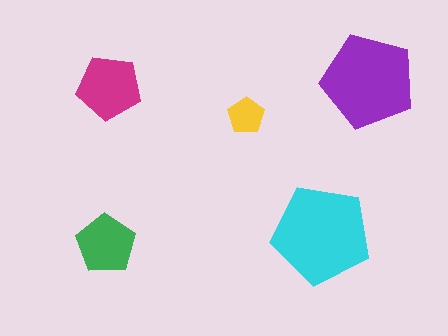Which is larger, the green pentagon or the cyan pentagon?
The cyan one.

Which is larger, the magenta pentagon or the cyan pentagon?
The cyan one.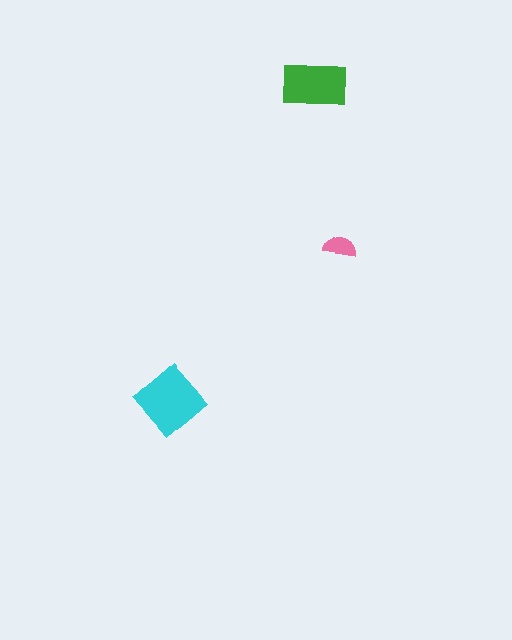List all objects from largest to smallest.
The cyan diamond, the green rectangle, the pink semicircle.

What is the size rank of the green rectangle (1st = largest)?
2nd.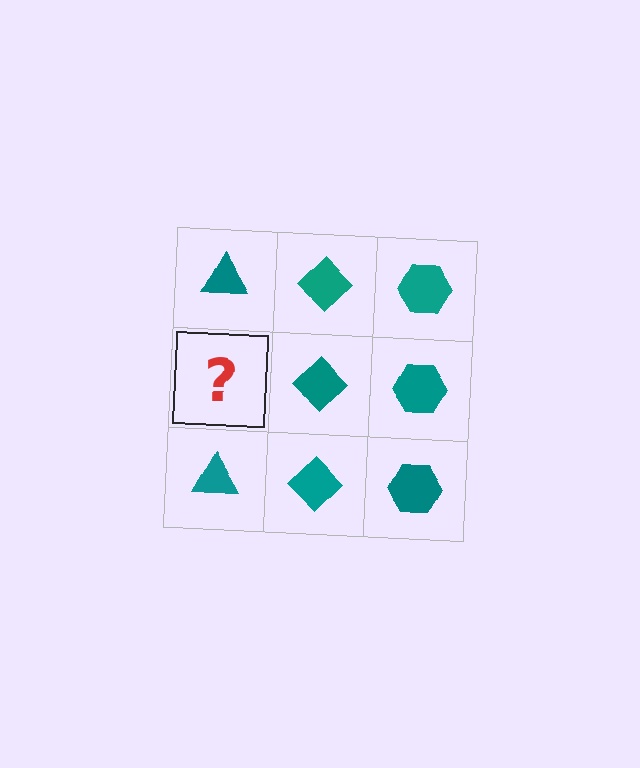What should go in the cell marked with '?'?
The missing cell should contain a teal triangle.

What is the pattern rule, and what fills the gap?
The rule is that each column has a consistent shape. The gap should be filled with a teal triangle.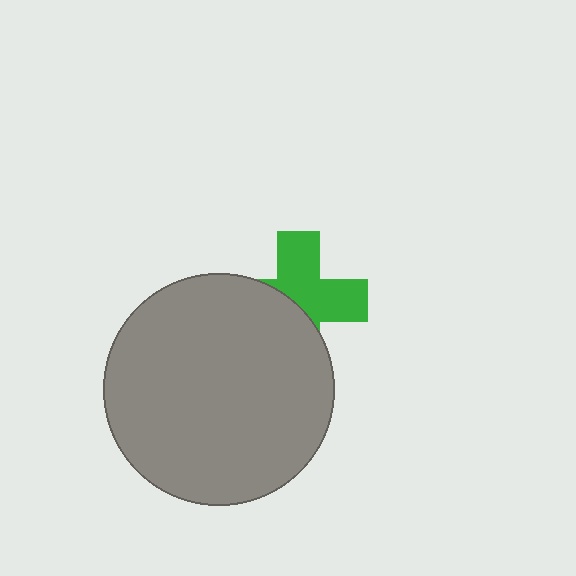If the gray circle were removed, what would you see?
You would see the complete green cross.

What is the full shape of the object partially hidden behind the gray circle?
The partially hidden object is a green cross.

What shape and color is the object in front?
The object in front is a gray circle.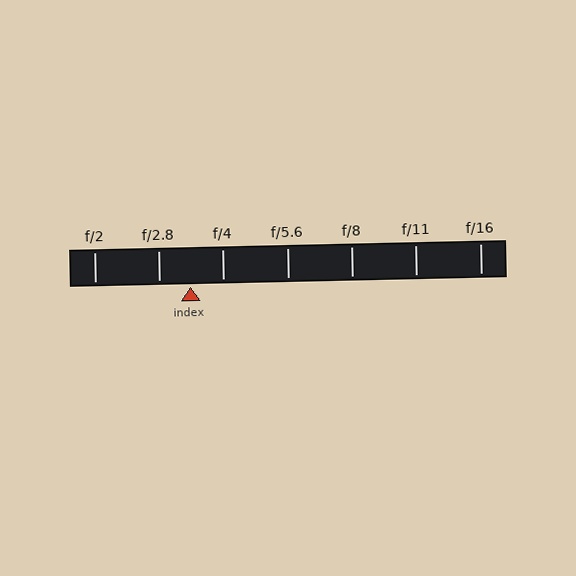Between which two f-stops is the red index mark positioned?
The index mark is between f/2.8 and f/4.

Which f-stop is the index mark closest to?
The index mark is closest to f/2.8.